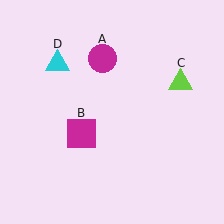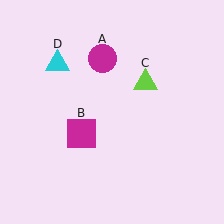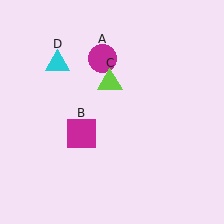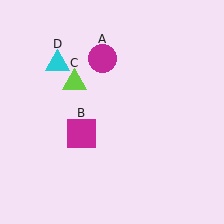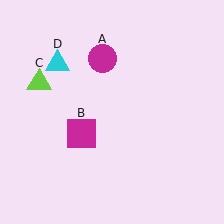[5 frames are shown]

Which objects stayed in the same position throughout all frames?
Magenta circle (object A) and magenta square (object B) and cyan triangle (object D) remained stationary.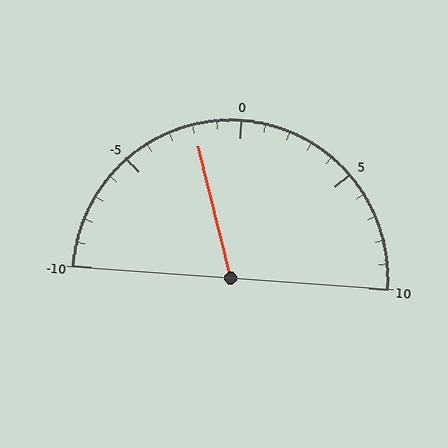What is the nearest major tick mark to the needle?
The nearest major tick mark is 0.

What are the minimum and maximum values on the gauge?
The gauge ranges from -10 to 10.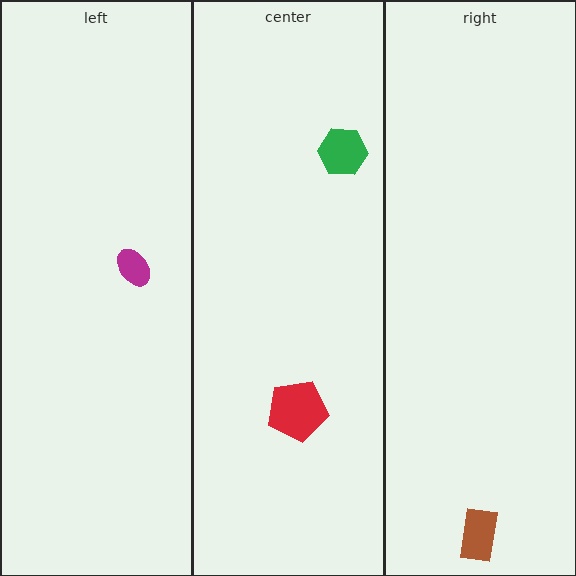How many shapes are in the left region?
1.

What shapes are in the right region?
The brown rectangle.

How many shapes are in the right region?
1.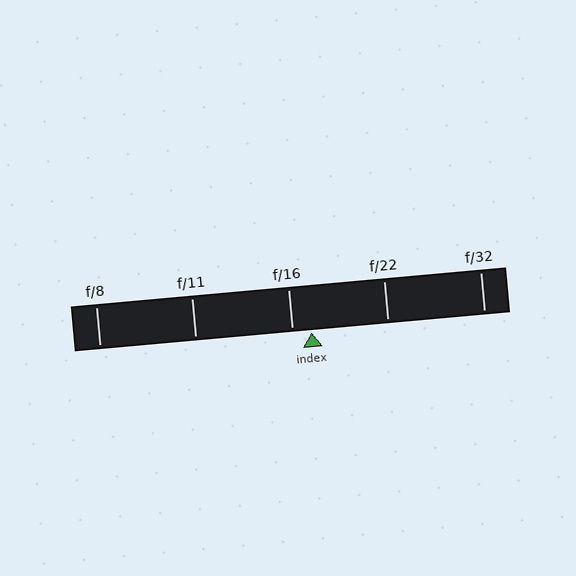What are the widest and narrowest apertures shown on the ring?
The widest aperture shown is f/8 and the narrowest is f/32.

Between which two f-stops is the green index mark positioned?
The index mark is between f/16 and f/22.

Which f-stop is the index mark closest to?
The index mark is closest to f/16.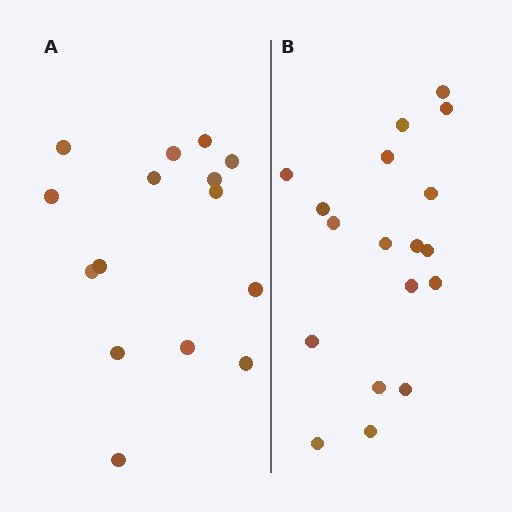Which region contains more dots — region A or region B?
Region B (the right region) has more dots.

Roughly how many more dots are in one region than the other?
Region B has just a few more — roughly 2 or 3 more dots than region A.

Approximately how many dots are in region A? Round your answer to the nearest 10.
About 20 dots. (The exact count is 15, which rounds to 20.)